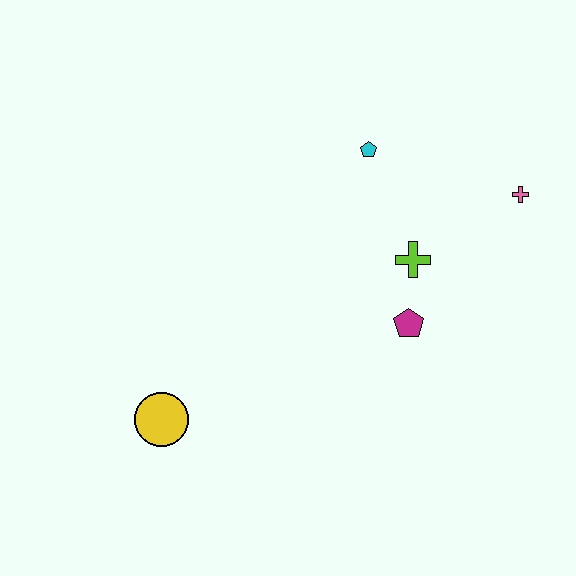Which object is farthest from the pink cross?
The yellow circle is farthest from the pink cross.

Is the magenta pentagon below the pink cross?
Yes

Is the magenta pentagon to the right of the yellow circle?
Yes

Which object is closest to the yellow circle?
The magenta pentagon is closest to the yellow circle.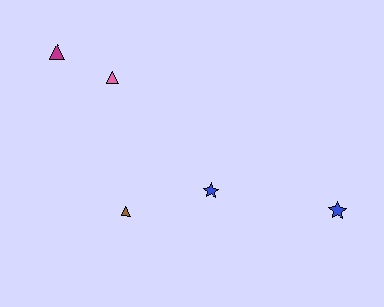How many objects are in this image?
There are 5 objects.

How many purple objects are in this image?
There are no purple objects.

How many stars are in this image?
There are 2 stars.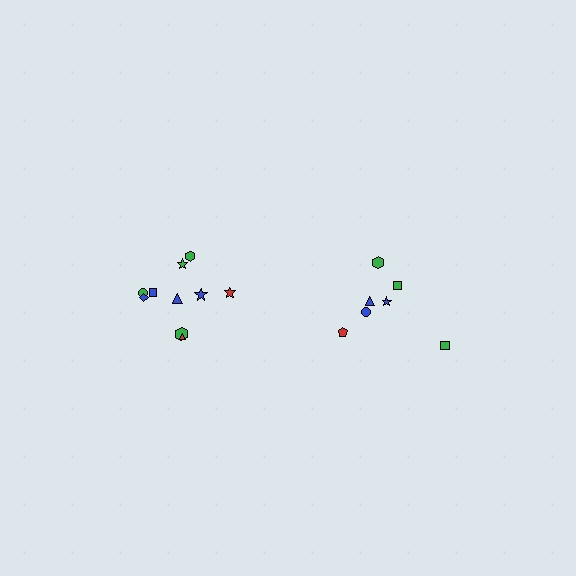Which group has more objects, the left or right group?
The left group.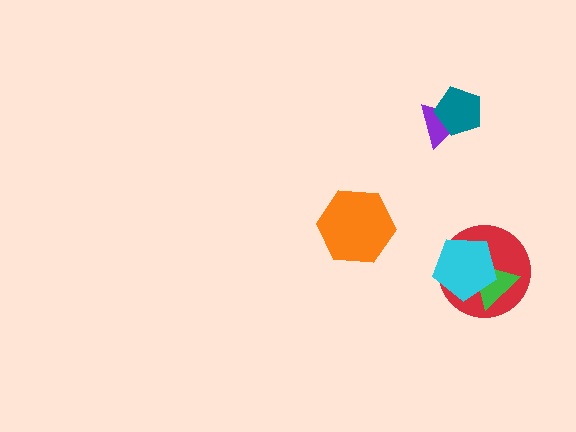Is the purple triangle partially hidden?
Yes, it is partially covered by another shape.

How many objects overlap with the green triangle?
2 objects overlap with the green triangle.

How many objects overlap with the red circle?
2 objects overlap with the red circle.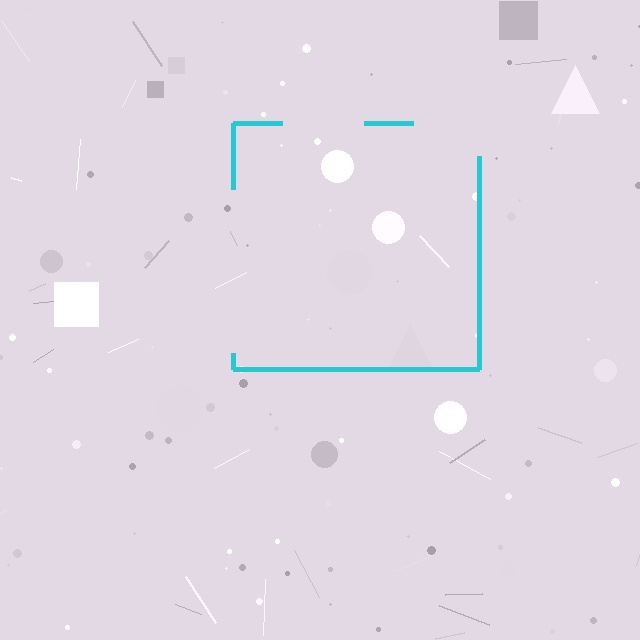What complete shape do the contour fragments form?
The contour fragments form a square.